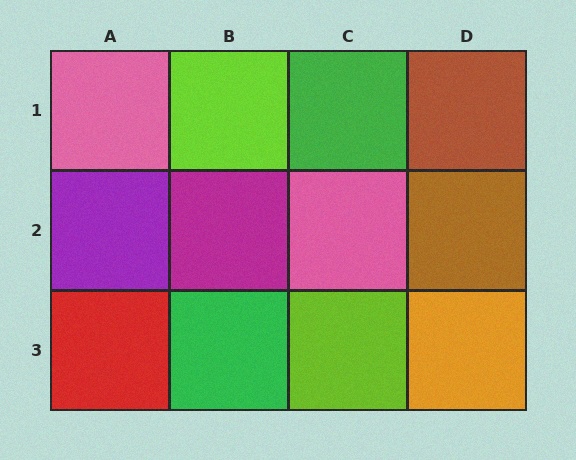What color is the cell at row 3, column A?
Red.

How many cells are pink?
2 cells are pink.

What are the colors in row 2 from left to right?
Purple, magenta, pink, brown.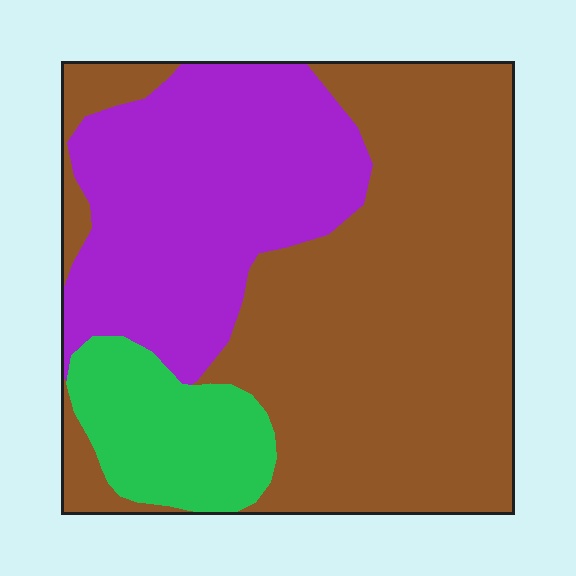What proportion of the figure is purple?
Purple covers around 30% of the figure.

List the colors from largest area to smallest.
From largest to smallest: brown, purple, green.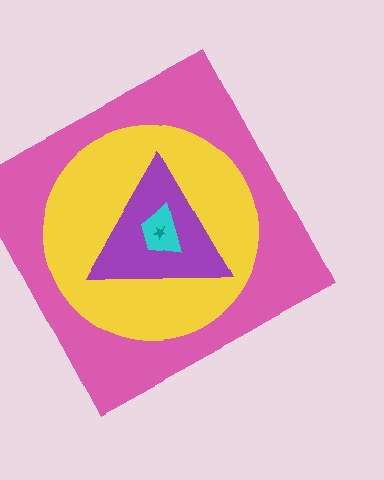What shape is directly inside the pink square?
The yellow circle.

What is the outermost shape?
The pink square.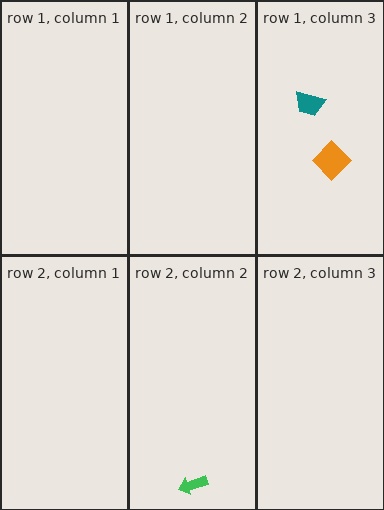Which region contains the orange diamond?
The row 1, column 3 region.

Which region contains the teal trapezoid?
The row 1, column 3 region.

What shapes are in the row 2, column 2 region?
The green arrow.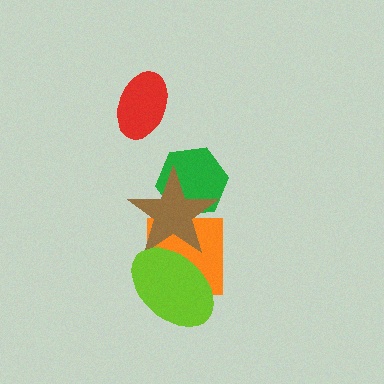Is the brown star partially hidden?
Yes, it is partially covered by another shape.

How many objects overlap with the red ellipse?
0 objects overlap with the red ellipse.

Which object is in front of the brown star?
The lime ellipse is in front of the brown star.